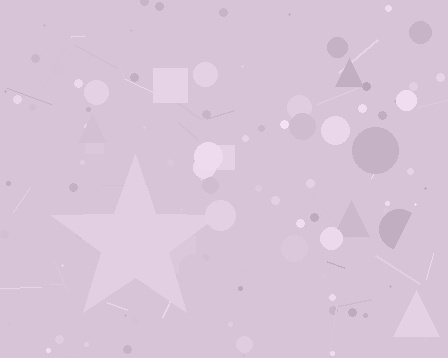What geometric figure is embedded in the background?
A star is embedded in the background.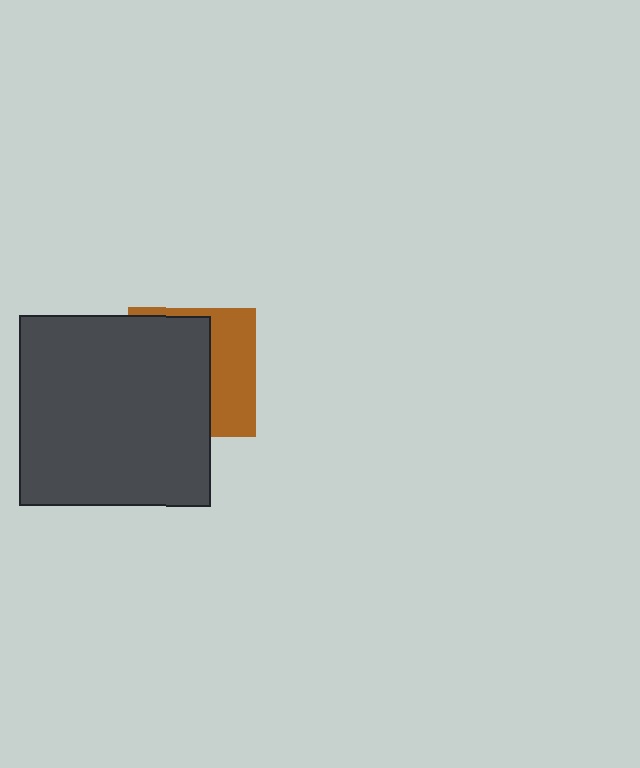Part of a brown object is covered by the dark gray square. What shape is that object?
It is a square.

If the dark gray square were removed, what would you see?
You would see the complete brown square.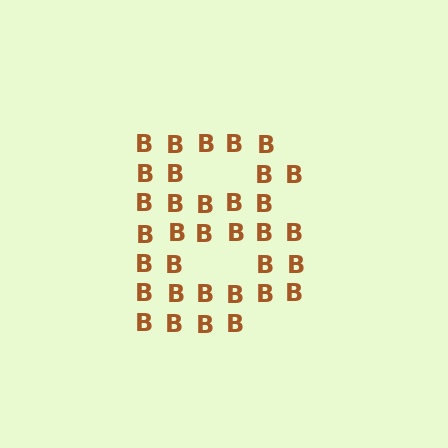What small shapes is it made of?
It is made of small letter B's.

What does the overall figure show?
The overall figure shows the letter B.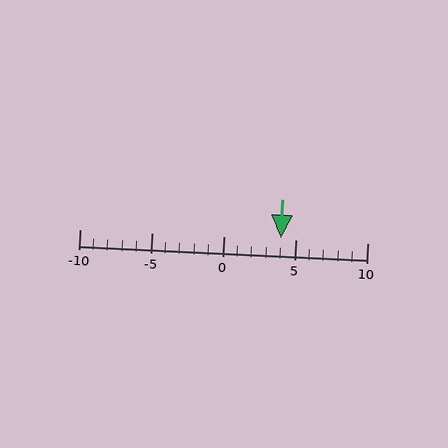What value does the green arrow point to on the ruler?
The green arrow points to approximately 4.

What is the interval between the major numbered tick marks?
The major tick marks are spaced 5 units apart.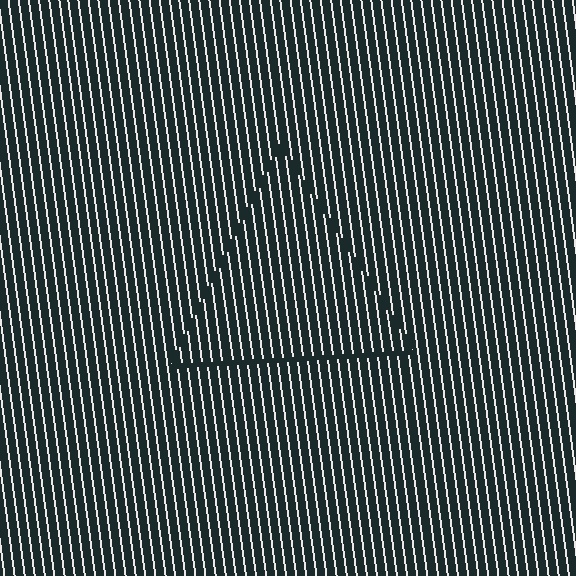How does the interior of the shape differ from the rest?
The interior of the shape contains the same grating, shifted by half a period — the contour is defined by the phase discontinuity where line-ends from the inner and outer gratings abut.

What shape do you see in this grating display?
An illusory triangle. The interior of the shape contains the same grating, shifted by half a period — the contour is defined by the phase discontinuity where line-ends from the inner and outer gratings abut.